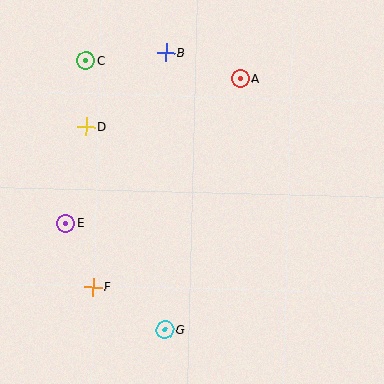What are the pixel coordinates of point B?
Point B is at (166, 52).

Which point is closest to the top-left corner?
Point C is closest to the top-left corner.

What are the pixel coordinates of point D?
Point D is at (86, 126).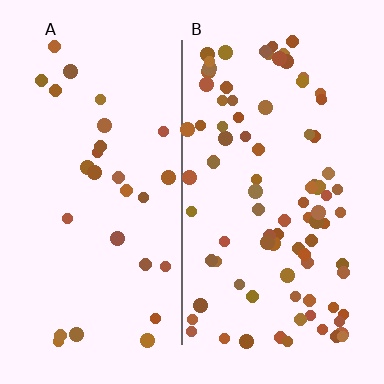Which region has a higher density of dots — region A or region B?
B (the right).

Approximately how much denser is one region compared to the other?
Approximately 3.0× — region B over region A.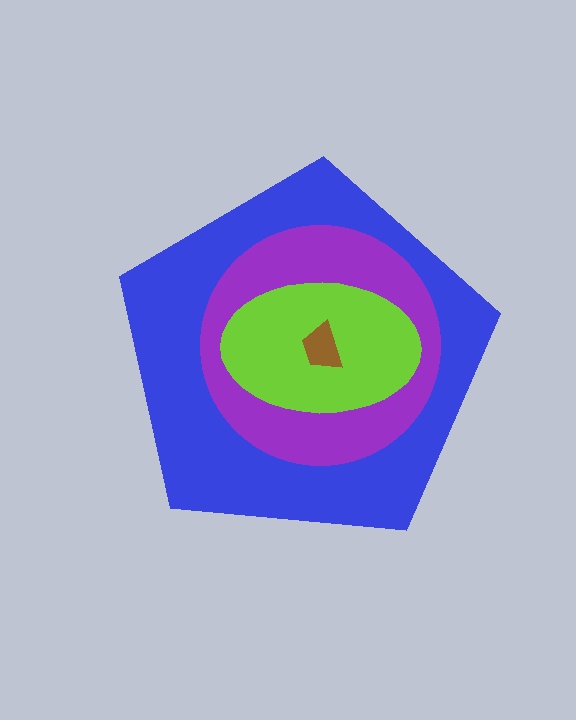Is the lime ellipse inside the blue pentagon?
Yes.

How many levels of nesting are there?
4.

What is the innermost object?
The brown trapezoid.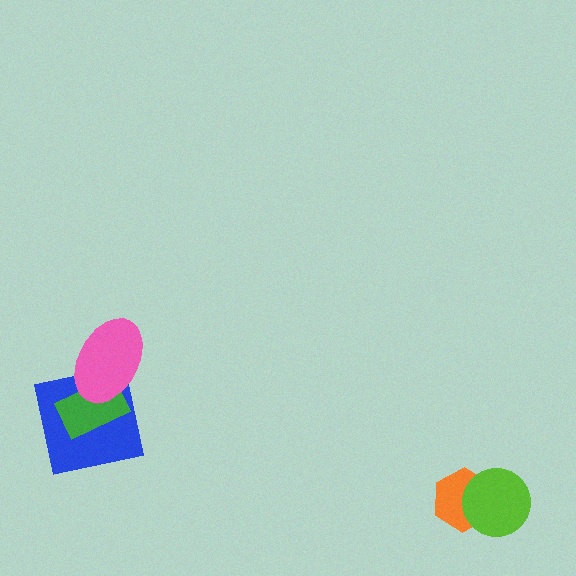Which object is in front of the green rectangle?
The pink ellipse is in front of the green rectangle.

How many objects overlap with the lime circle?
1 object overlaps with the lime circle.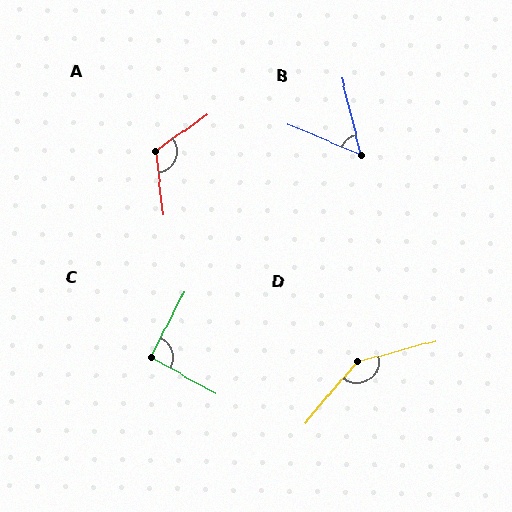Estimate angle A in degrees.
Approximately 119 degrees.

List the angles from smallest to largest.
B (53°), C (92°), A (119°), D (145°).